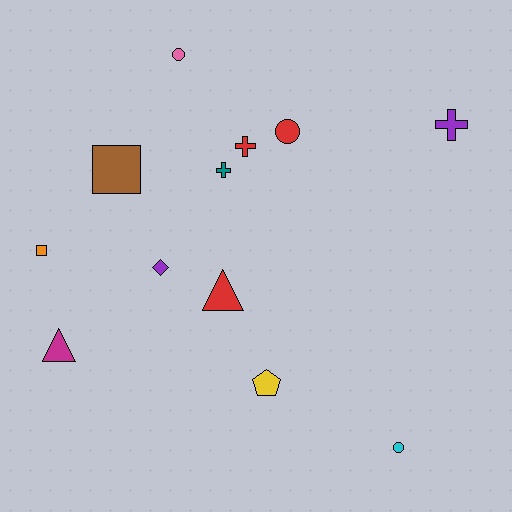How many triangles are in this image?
There are 2 triangles.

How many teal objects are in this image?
There is 1 teal object.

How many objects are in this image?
There are 12 objects.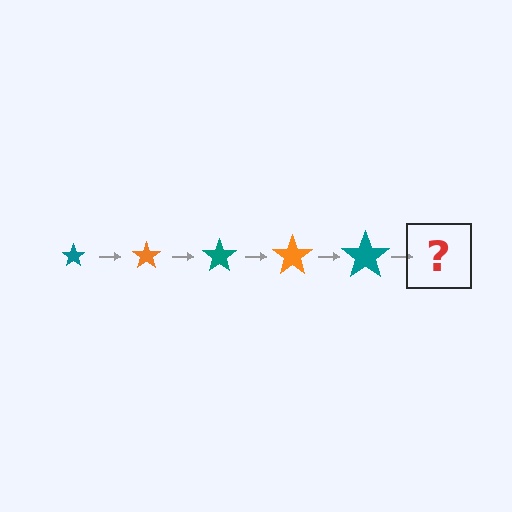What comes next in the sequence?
The next element should be an orange star, larger than the previous one.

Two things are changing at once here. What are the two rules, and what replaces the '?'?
The two rules are that the star grows larger each step and the color cycles through teal and orange. The '?' should be an orange star, larger than the previous one.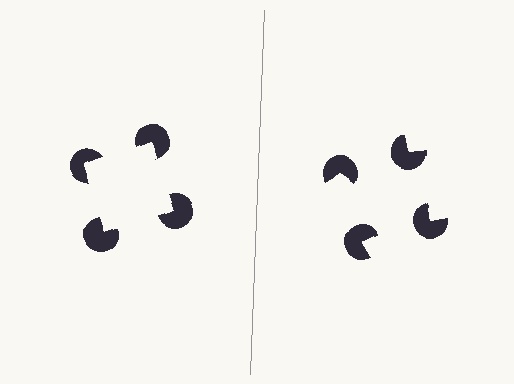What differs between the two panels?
The pac-man discs are positioned identically on both sides; only the wedge orientations differ. On the left they align to a square; on the right they are misaligned.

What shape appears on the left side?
An illusory square.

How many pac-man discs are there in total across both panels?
8 — 4 on each side.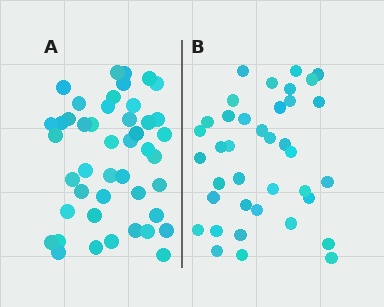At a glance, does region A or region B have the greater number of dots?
Region A (the left region) has more dots.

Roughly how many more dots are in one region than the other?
Region A has roughly 8 or so more dots than region B.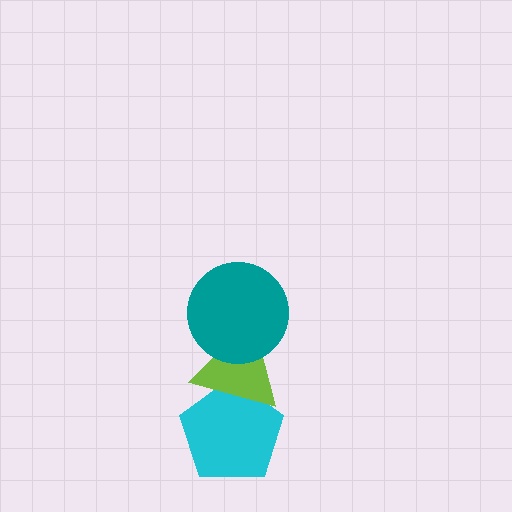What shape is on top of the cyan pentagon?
The lime triangle is on top of the cyan pentagon.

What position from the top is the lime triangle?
The lime triangle is 2nd from the top.